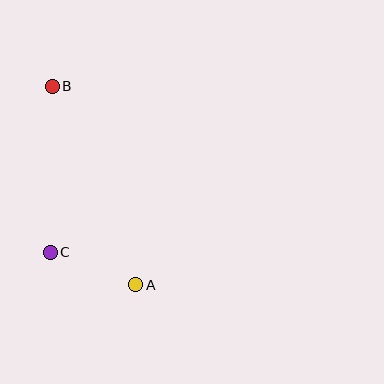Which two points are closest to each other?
Points A and C are closest to each other.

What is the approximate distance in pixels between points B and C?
The distance between B and C is approximately 166 pixels.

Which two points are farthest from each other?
Points A and B are farthest from each other.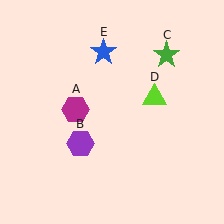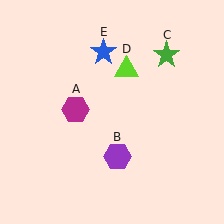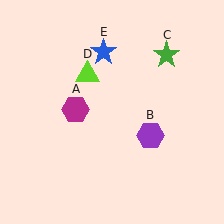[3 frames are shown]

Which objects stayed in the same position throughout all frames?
Magenta hexagon (object A) and green star (object C) and blue star (object E) remained stationary.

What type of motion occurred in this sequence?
The purple hexagon (object B), lime triangle (object D) rotated counterclockwise around the center of the scene.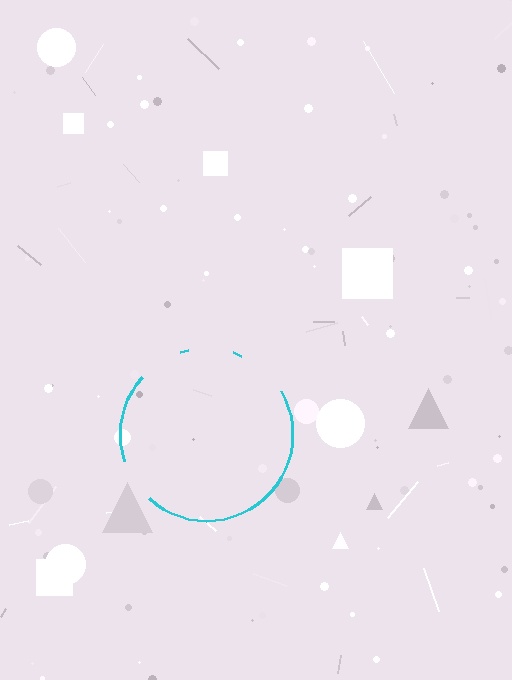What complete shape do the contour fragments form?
The contour fragments form a circle.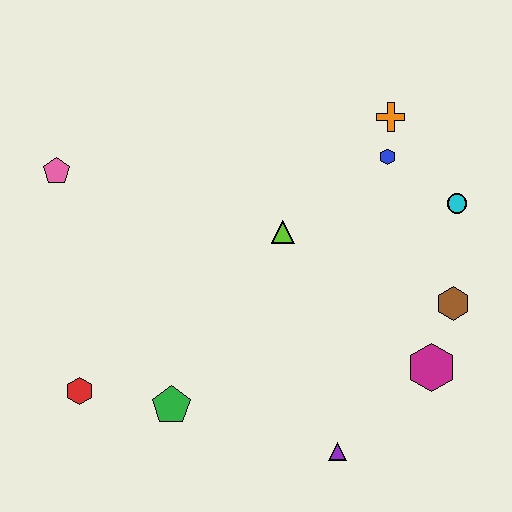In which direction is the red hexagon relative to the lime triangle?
The red hexagon is to the left of the lime triangle.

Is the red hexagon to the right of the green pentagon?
No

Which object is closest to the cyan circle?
The blue hexagon is closest to the cyan circle.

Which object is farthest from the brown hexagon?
The pink pentagon is farthest from the brown hexagon.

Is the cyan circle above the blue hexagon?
No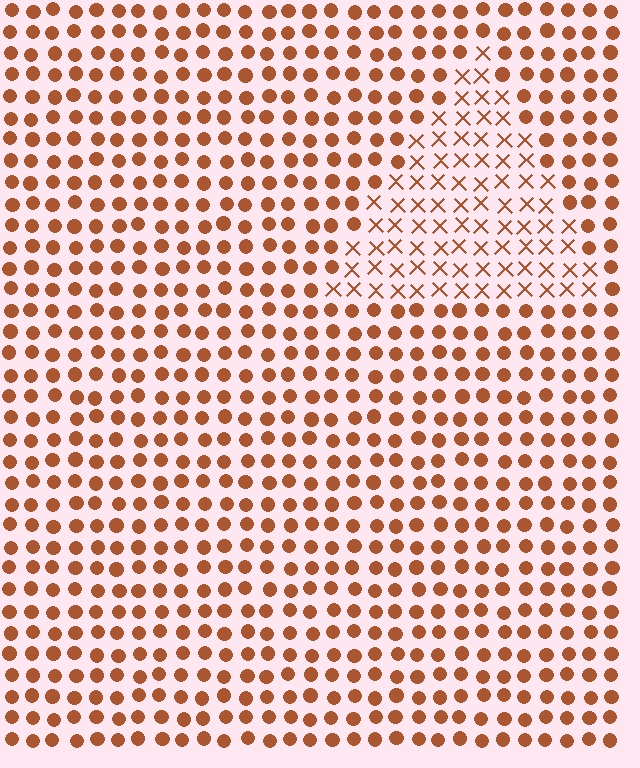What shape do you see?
I see a triangle.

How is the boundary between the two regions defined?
The boundary is defined by a change in element shape: X marks inside vs. circles outside. All elements share the same color and spacing.